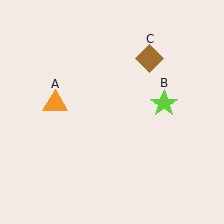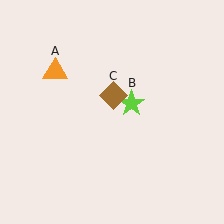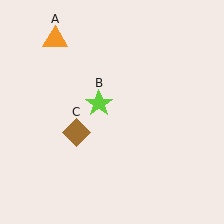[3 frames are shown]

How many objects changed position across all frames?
3 objects changed position: orange triangle (object A), lime star (object B), brown diamond (object C).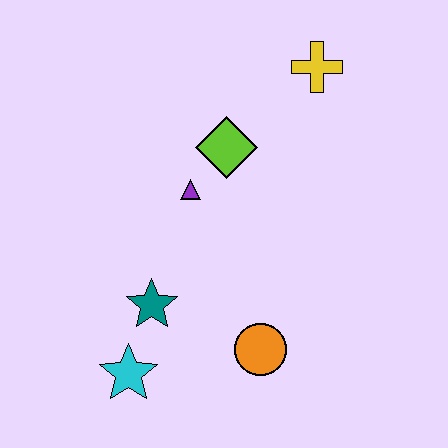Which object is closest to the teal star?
The cyan star is closest to the teal star.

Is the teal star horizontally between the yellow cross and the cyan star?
Yes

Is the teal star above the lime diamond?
No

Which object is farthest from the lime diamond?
The cyan star is farthest from the lime diamond.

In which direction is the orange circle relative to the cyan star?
The orange circle is to the right of the cyan star.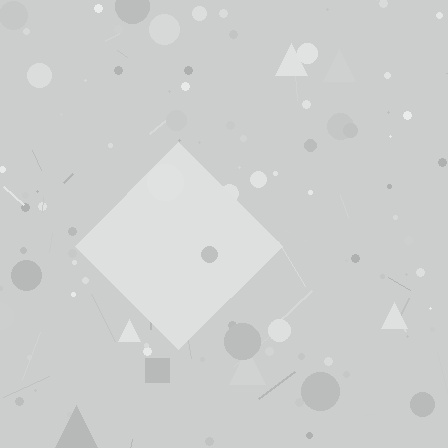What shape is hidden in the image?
A diamond is hidden in the image.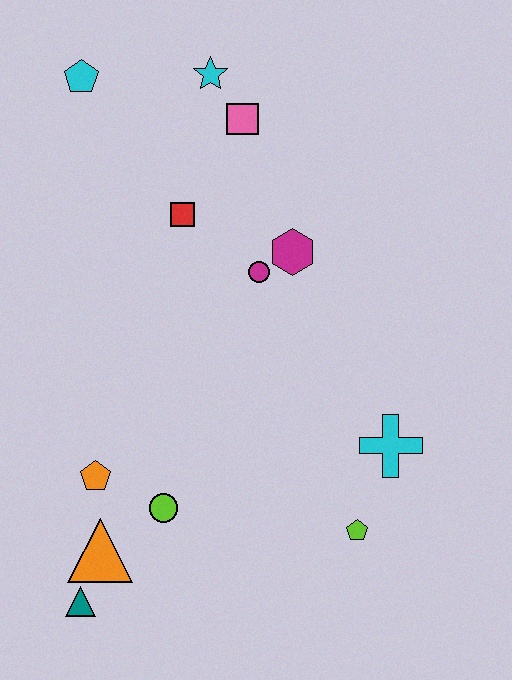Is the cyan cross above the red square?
No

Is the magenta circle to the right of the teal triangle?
Yes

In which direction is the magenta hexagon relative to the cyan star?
The magenta hexagon is below the cyan star.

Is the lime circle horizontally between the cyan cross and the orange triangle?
Yes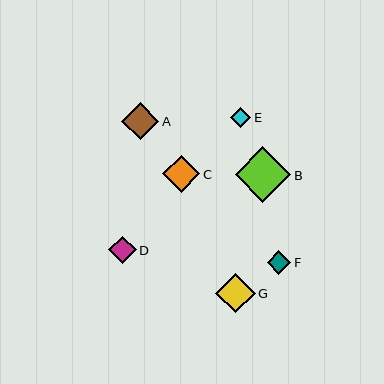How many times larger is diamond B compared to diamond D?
Diamond B is approximately 2.0 times the size of diamond D.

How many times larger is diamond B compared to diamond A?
Diamond B is approximately 1.5 times the size of diamond A.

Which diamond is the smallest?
Diamond E is the smallest with a size of approximately 21 pixels.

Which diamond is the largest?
Diamond B is the largest with a size of approximately 56 pixels.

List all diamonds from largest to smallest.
From largest to smallest: B, G, A, C, D, F, E.